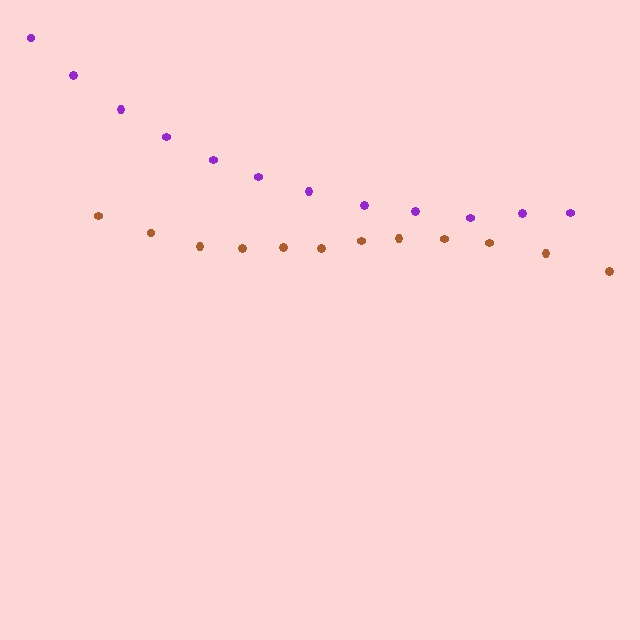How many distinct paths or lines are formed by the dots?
There are 2 distinct paths.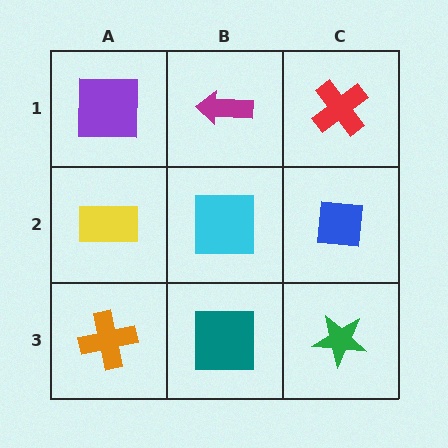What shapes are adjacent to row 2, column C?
A red cross (row 1, column C), a green star (row 3, column C), a cyan square (row 2, column B).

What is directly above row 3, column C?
A blue square.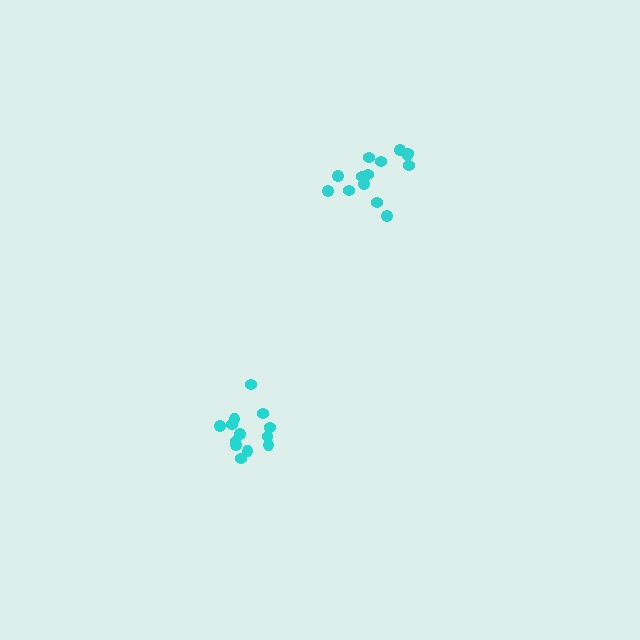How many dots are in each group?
Group 1: 14 dots, Group 2: 13 dots (27 total).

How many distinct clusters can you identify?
There are 2 distinct clusters.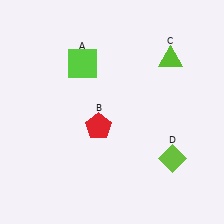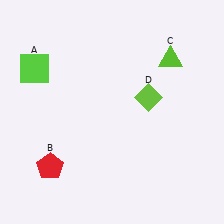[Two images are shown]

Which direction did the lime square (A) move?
The lime square (A) moved left.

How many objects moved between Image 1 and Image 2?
3 objects moved between the two images.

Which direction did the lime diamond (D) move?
The lime diamond (D) moved up.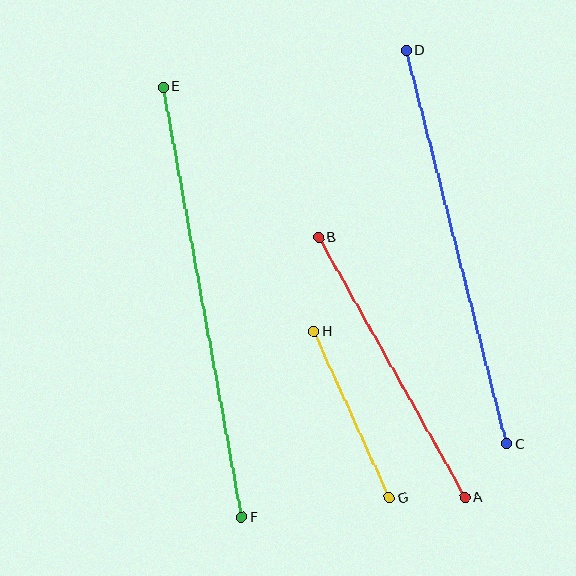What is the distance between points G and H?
The distance is approximately 182 pixels.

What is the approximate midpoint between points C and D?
The midpoint is at approximately (456, 247) pixels.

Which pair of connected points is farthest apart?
Points E and F are farthest apart.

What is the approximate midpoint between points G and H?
The midpoint is at approximately (352, 415) pixels.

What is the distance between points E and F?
The distance is approximately 437 pixels.